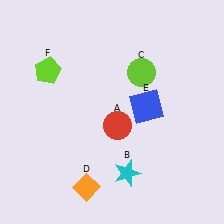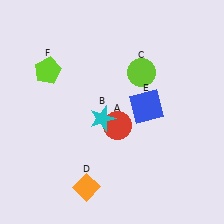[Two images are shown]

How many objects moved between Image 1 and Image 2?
1 object moved between the two images.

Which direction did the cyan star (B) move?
The cyan star (B) moved up.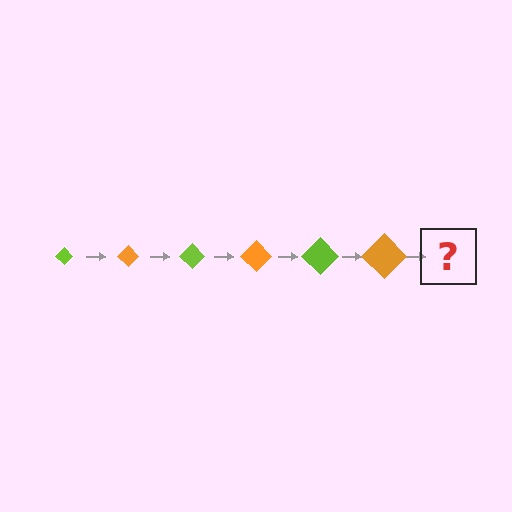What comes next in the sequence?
The next element should be a lime diamond, larger than the previous one.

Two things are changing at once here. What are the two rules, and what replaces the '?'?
The two rules are that the diamond grows larger each step and the color cycles through lime and orange. The '?' should be a lime diamond, larger than the previous one.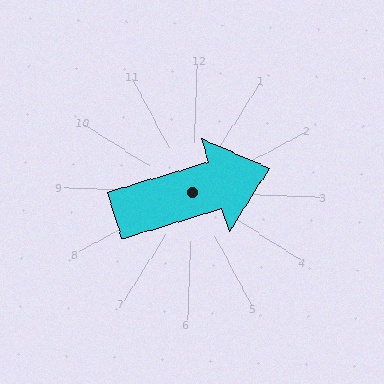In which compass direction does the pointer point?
East.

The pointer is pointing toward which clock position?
Roughly 2 o'clock.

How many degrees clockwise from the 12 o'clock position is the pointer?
Approximately 71 degrees.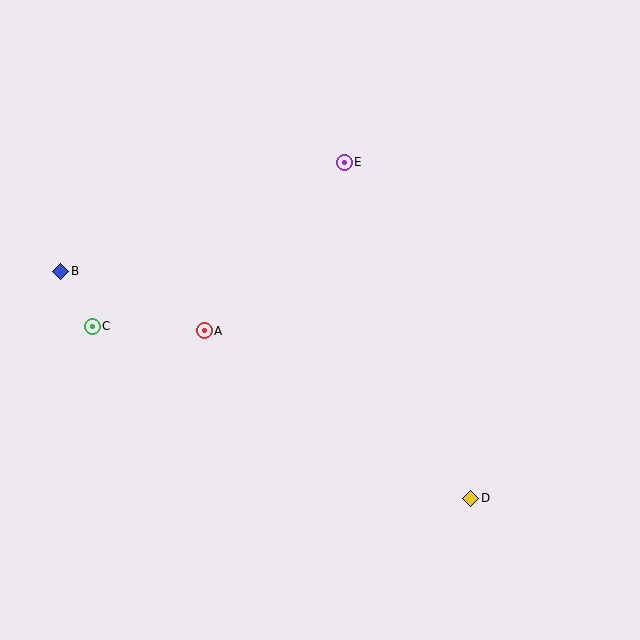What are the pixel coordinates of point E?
Point E is at (344, 162).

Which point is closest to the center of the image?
Point A at (204, 331) is closest to the center.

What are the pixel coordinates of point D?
Point D is at (471, 498).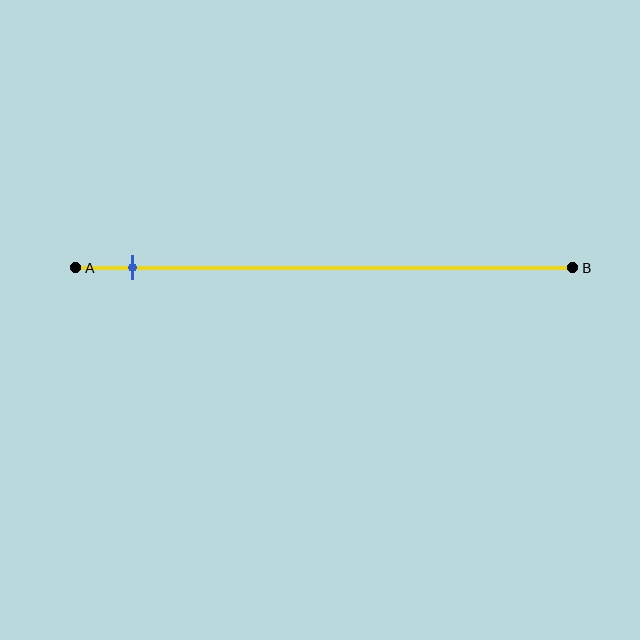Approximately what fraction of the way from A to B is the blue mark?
The blue mark is approximately 10% of the way from A to B.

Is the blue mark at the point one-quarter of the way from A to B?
No, the mark is at about 10% from A, not at the 25% one-quarter point.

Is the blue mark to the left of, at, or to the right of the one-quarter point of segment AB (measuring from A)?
The blue mark is to the left of the one-quarter point of segment AB.